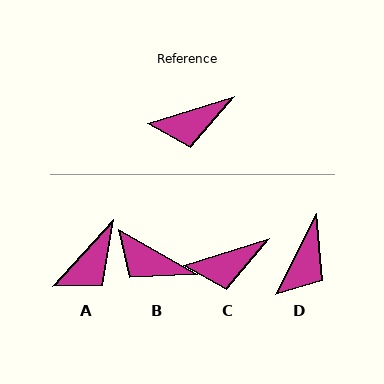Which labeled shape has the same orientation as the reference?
C.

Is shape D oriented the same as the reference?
No, it is off by about 46 degrees.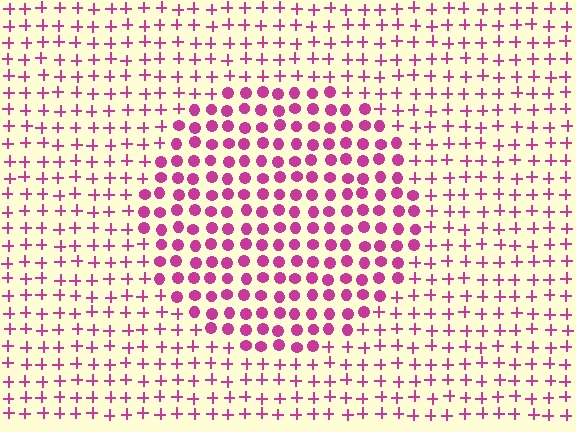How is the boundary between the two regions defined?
The boundary is defined by a change in element shape: circles inside vs. plus signs outside. All elements share the same color and spacing.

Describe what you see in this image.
The image is filled with small magenta elements arranged in a uniform grid. A circle-shaped region contains circles, while the surrounding area contains plus signs. The boundary is defined purely by the change in element shape.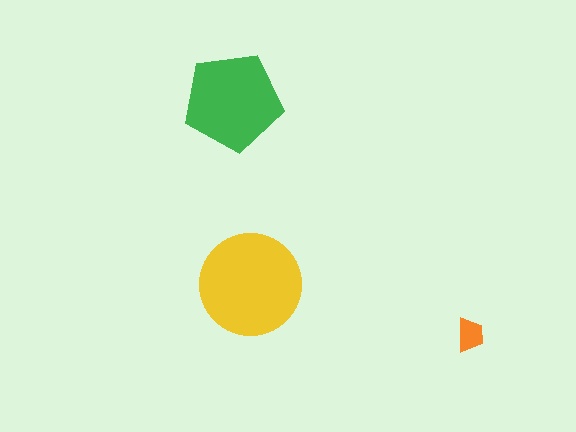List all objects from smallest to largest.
The orange trapezoid, the green pentagon, the yellow circle.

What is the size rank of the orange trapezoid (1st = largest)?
3rd.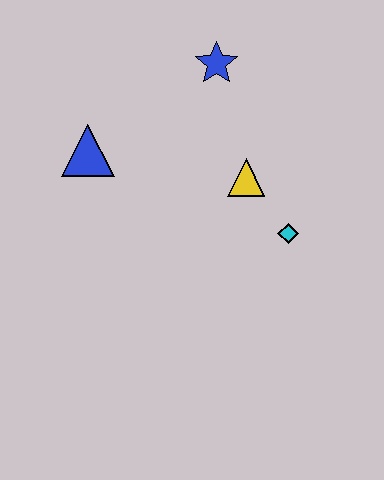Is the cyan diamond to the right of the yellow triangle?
Yes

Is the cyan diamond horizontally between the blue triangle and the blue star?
No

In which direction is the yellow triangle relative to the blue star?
The yellow triangle is below the blue star.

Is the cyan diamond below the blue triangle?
Yes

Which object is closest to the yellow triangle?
The cyan diamond is closest to the yellow triangle.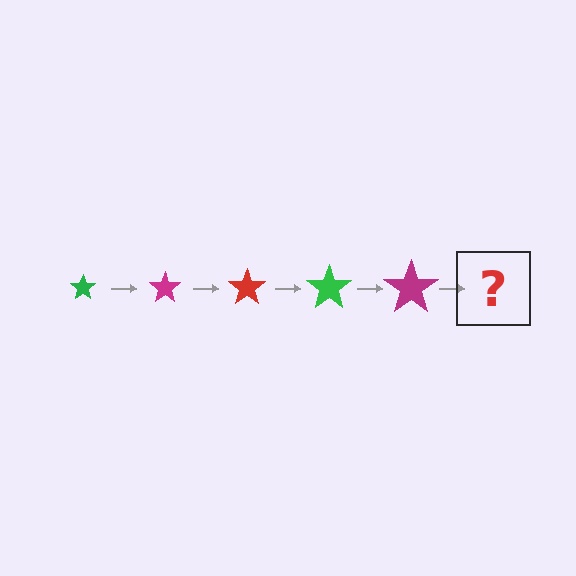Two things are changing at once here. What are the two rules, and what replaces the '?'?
The two rules are that the star grows larger each step and the color cycles through green, magenta, and red. The '?' should be a red star, larger than the previous one.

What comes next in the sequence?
The next element should be a red star, larger than the previous one.